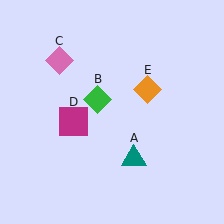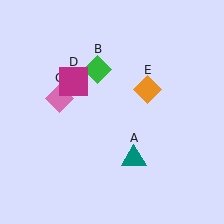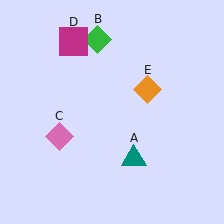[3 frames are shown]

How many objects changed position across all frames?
3 objects changed position: green diamond (object B), pink diamond (object C), magenta square (object D).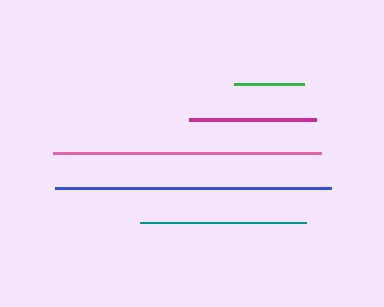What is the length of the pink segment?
The pink segment is approximately 268 pixels long.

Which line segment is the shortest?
The green line is the shortest at approximately 70 pixels.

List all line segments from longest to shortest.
From longest to shortest: blue, pink, teal, magenta, green.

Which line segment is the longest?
The blue line is the longest at approximately 276 pixels.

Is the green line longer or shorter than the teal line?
The teal line is longer than the green line.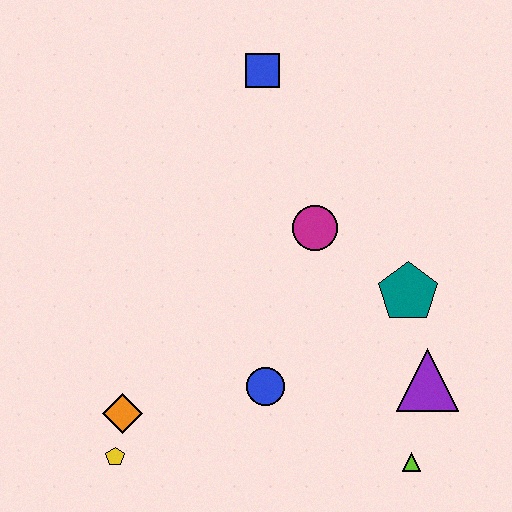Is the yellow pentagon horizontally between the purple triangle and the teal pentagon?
No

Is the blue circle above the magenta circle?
No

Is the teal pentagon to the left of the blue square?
No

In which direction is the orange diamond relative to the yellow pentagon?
The orange diamond is above the yellow pentagon.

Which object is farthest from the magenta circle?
The yellow pentagon is farthest from the magenta circle.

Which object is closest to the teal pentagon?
The purple triangle is closest to the teal pentagon.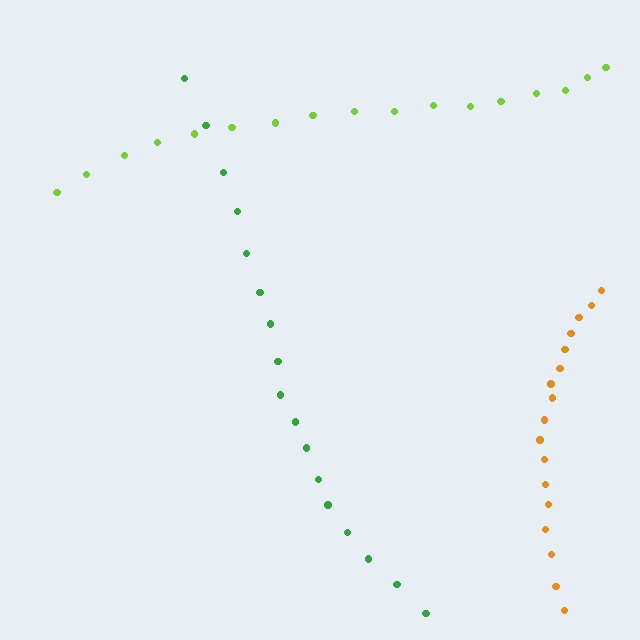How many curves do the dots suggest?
There are 3 distinct paths.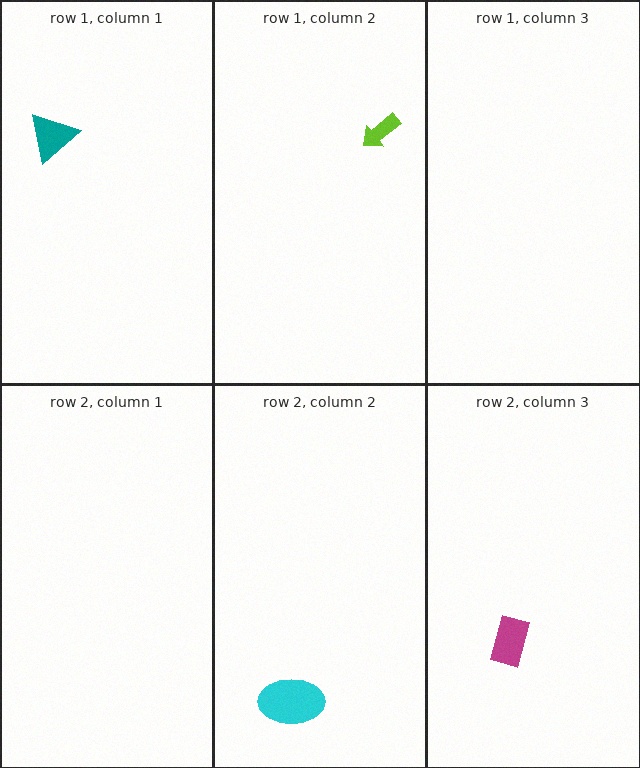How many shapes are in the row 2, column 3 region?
1.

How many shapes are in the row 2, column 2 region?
1.